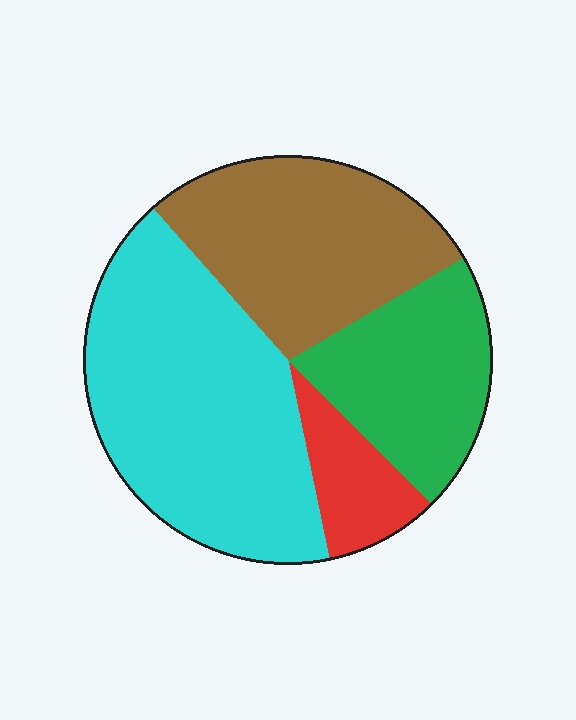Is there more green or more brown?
Brown.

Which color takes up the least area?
Red, at roughly 10%.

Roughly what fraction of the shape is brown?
Brown takes up about one quarter (1/4) of the shape.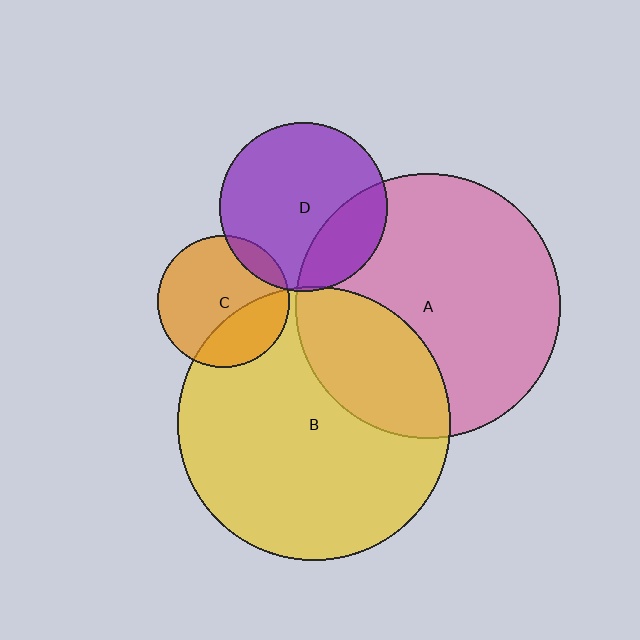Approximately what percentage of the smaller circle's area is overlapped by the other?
Approximately 25%.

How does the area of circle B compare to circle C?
Approximately 4.3 times.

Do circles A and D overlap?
Yes.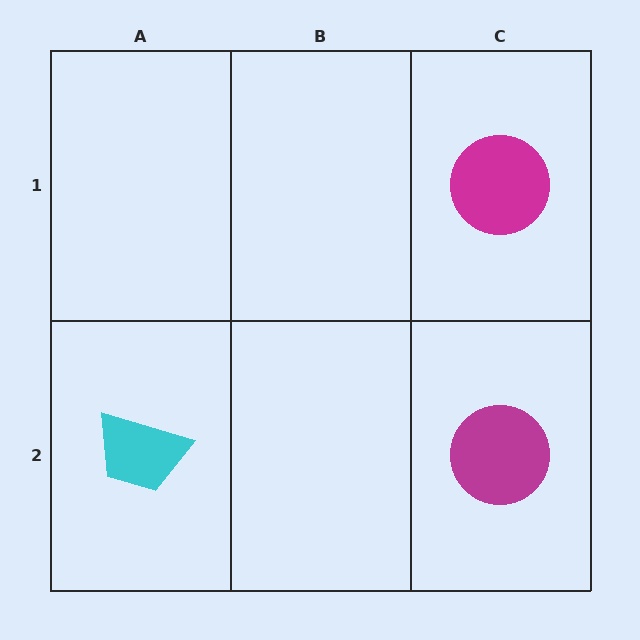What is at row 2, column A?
A cyan trapezoid.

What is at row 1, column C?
A magenta circle.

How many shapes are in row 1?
1 shape.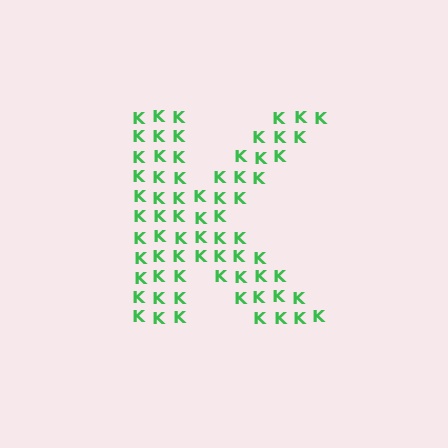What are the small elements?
The small elements are letter K's.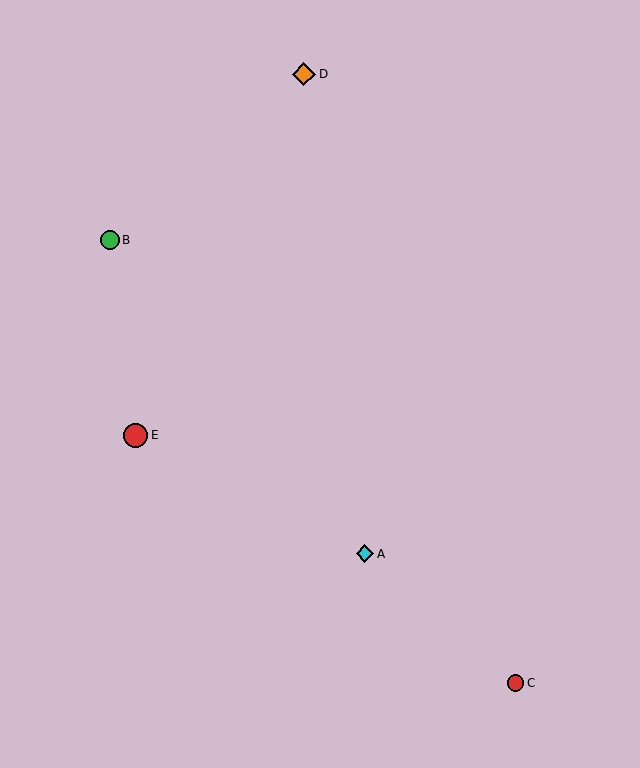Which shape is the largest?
The red circle (labeled E) is the largest.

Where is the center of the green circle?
The center of the green circle is at (110, 240).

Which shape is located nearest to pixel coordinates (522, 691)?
The red circle (labeled C) at (515, 683) is nearest to that location.